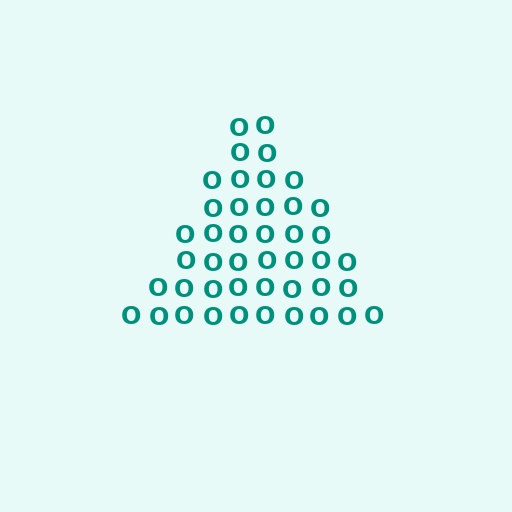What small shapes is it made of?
It is made of small letter O's.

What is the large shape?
The large shape is a triangle.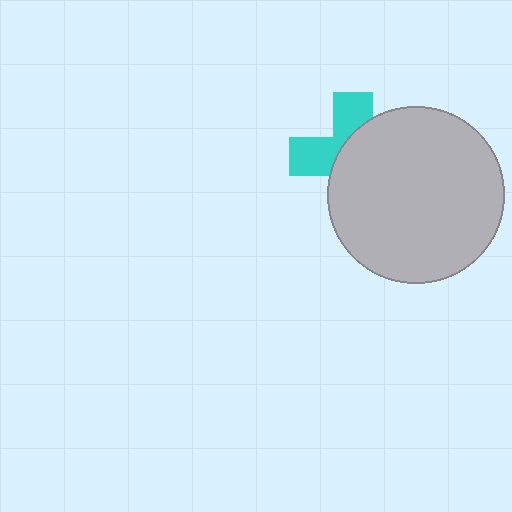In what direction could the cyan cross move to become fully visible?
The cyan cross could move left. That would shift it out from behind the light gray circle entirely.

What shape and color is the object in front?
The object in front is a light gray circle.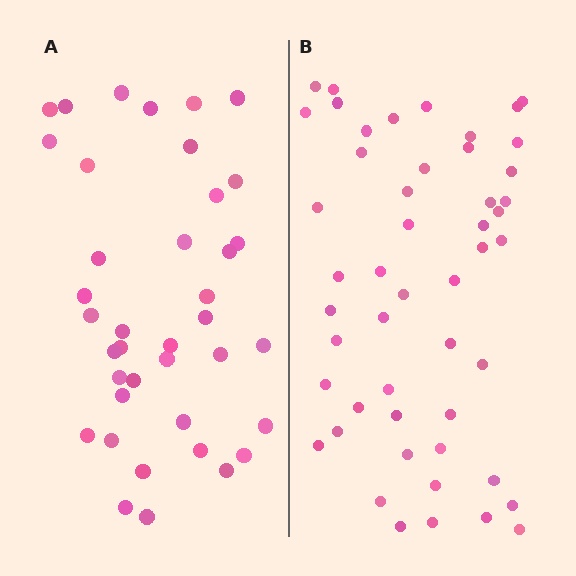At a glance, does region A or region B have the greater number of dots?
Region B (the right region) has more dots.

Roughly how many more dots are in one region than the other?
Region B has roughly 12 or so more dots than region A.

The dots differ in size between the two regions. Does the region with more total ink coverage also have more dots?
No. Region A has more total ink coverage because its dots are larger, but region B actually contains more individual dots. Total area can be misleading — the number of items is what matters here.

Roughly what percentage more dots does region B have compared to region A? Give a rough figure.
About 30% more.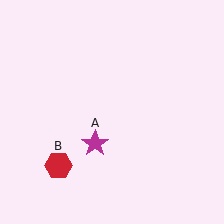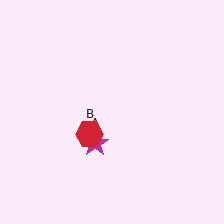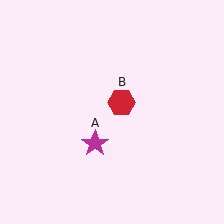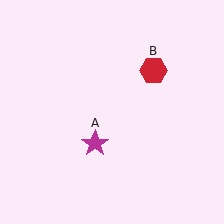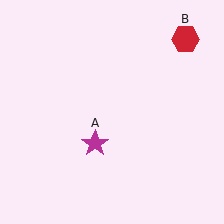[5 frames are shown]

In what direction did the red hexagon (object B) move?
The red hexagon (object B) moved up and to the right.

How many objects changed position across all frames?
1 object changed position: red hexagon (object B).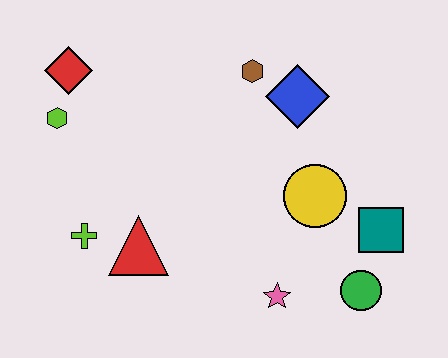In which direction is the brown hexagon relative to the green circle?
The brown hexagon is above the green circle.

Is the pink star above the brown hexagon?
No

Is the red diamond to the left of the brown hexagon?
Yes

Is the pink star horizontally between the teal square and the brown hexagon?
Yes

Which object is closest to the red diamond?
The lime hexagon is closest to the red diamond.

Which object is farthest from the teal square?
The red diamond is farthest from the teal square.